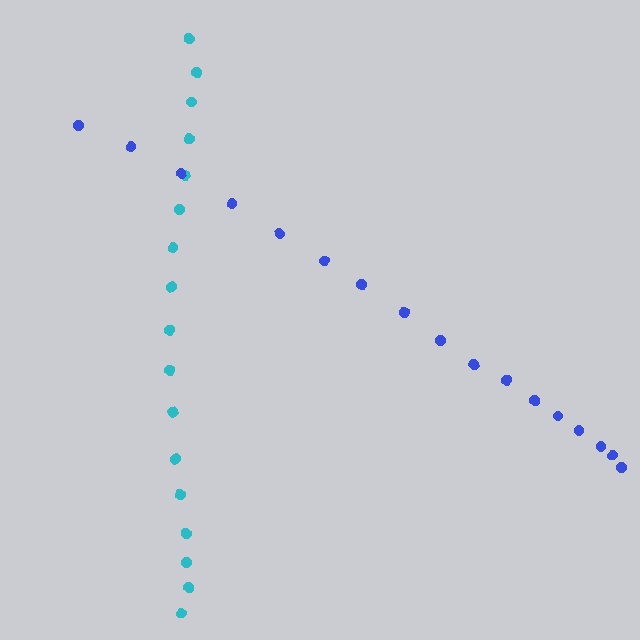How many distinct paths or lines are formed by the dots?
There are 2 distinct paths.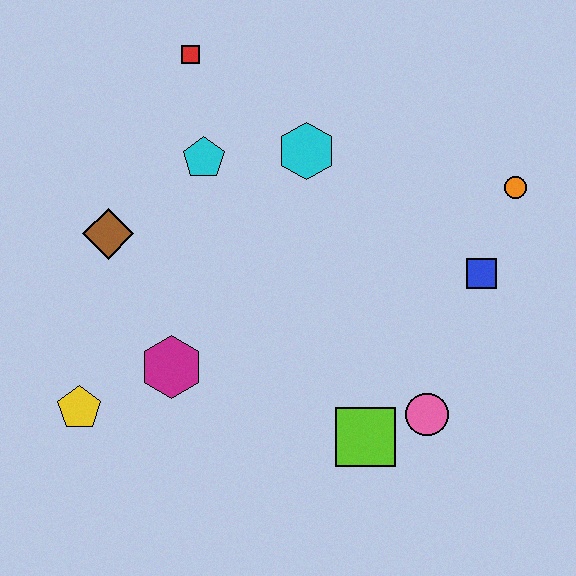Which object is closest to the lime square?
The pink circle is closest to the lime square.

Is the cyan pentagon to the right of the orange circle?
No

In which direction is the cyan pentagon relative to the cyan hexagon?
The cyan pentagon is to the left of the cyan hexagon.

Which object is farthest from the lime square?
The red square is farthest from the lime square.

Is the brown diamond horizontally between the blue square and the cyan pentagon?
No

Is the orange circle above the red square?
No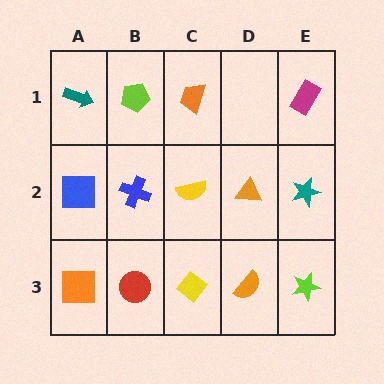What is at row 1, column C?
An orange trapezoid.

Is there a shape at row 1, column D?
No, that cell is empty.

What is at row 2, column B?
A blue cross.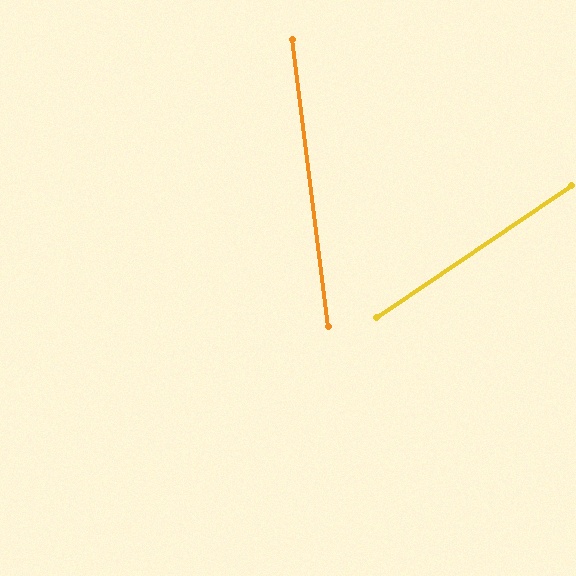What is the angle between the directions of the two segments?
Approximately 63 degrees.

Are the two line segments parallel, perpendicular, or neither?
Neither parallel nor perpendicular — they differ by about 63°.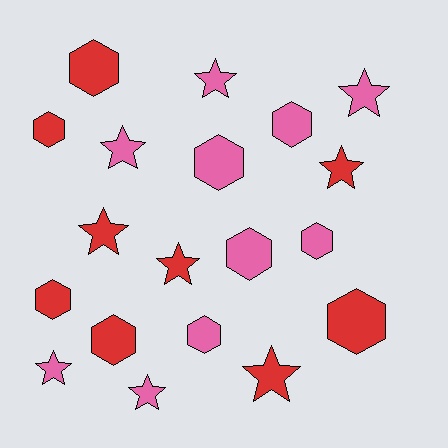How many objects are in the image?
There are 19 objects.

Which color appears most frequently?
Pink, with 10 objects.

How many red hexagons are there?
There are 5 red hexagons.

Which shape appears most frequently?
Hexagon, with 10 objects.